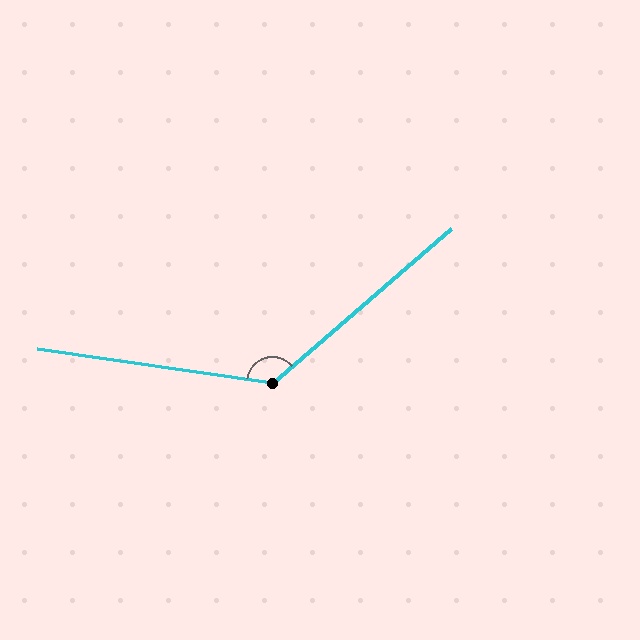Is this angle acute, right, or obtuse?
It is obtuse.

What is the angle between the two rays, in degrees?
Approximately 131 degrees.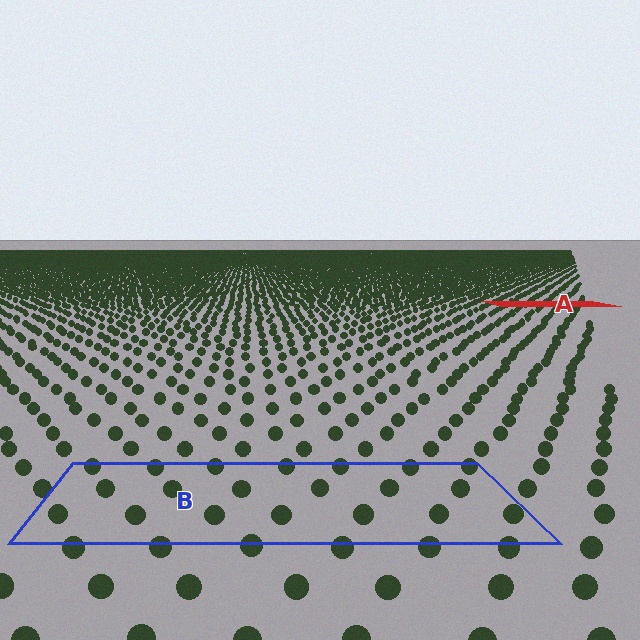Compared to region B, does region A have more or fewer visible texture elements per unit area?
Region A has more texture elements per unit area — they are packed more densely because it is farther away.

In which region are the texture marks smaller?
The texture marks are smaller in region A, because it is farther away.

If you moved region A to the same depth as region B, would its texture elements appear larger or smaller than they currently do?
They would appear larger. At a closer depth, the same texture elements are projected at a bigger on-screen size.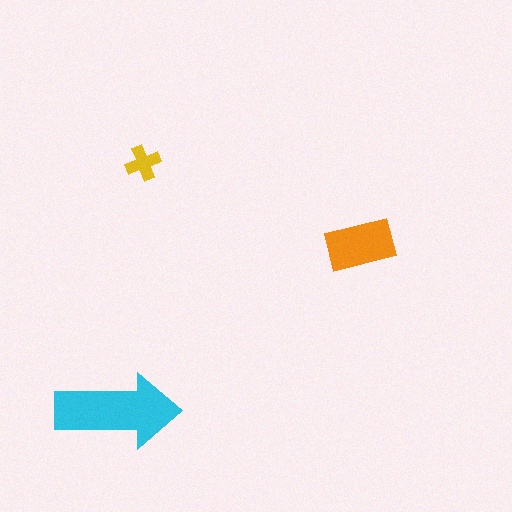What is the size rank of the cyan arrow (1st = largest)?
1st.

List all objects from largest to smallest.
The cyan arrow, the orange rectangle, the yellow cross.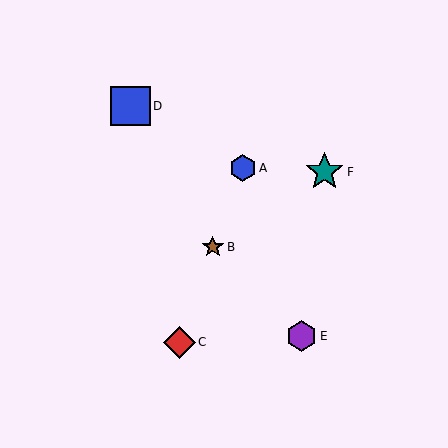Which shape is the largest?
The blue square (labeled D) is the largest.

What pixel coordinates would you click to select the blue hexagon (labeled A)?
Click at (243, 168) to select the blue hexagon A.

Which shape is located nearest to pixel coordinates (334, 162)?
The teal star (labeled F) at (325, 172) is nearest to that location.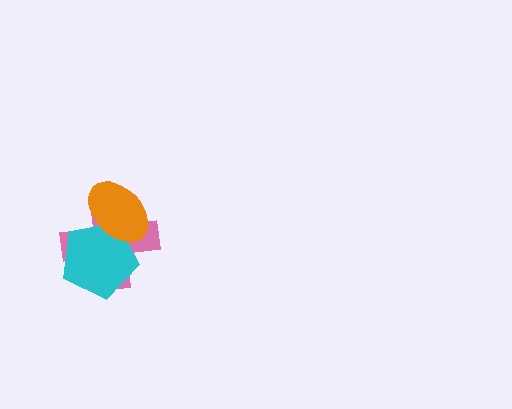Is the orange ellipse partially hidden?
No, no other shape covers it.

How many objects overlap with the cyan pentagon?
2 objects overlap with the cyan pentagon.